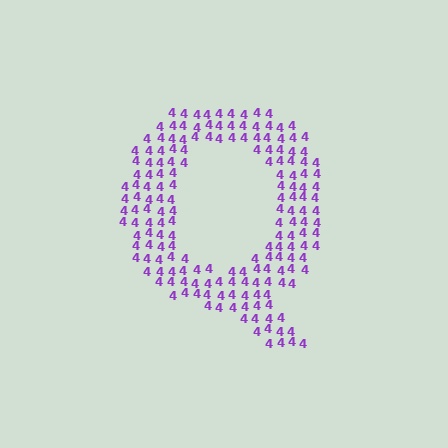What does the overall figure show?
The overall figure shows the letter Q.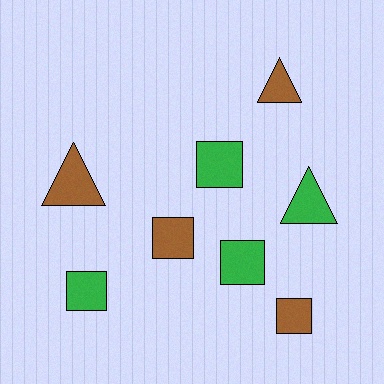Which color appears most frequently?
Brown, with 4 objects.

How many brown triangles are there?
There are 2 brown triangles.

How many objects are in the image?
There are 8 objects.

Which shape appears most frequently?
Square, with 5 objects.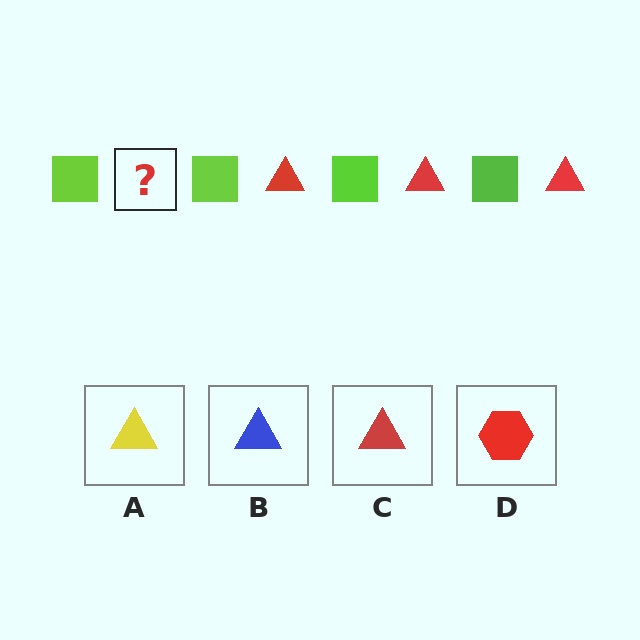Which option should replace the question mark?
Option C.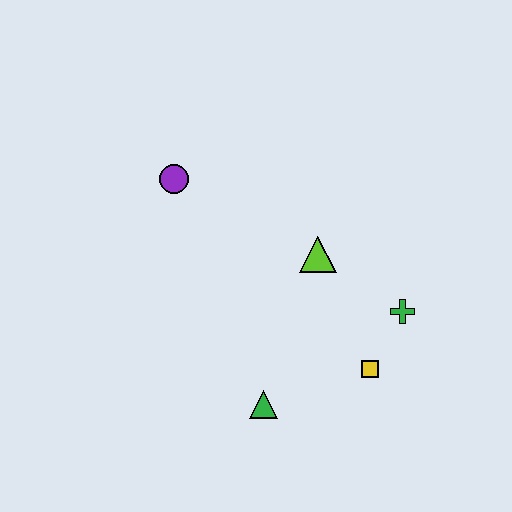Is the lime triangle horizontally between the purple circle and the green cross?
Yes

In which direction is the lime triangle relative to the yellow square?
The lime triangle is above the yellow square.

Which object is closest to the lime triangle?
The green cross is closest to the lime triangle.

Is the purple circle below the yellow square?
No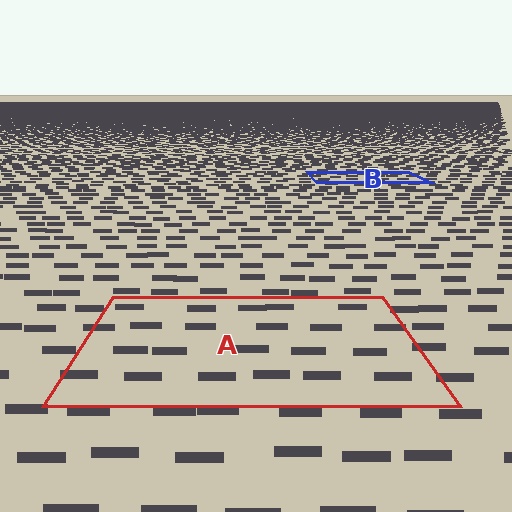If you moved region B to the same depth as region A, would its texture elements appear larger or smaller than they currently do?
They would appear larger. At a closer depth, the same texture elements are projected at a bigger on-screen size.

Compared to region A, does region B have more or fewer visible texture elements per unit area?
Region B has more texture elements per unit area — they are packed more densely because it is farther away.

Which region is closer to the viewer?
Region A is closer. The texture elements there are larger and more spread out.